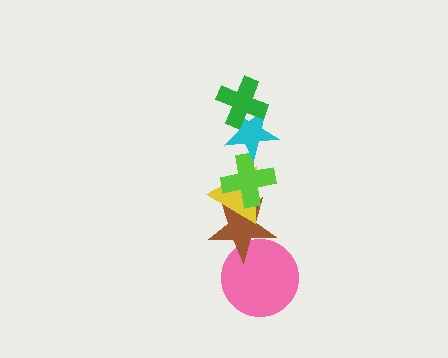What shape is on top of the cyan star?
The green cross is on top of the cyan star.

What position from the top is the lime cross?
The lime cross is 3rd from the top.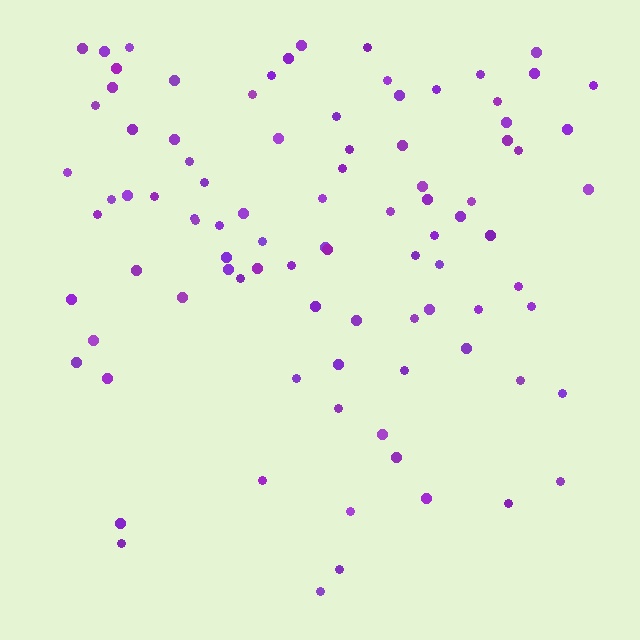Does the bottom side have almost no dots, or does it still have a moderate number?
Still a moderate number, just noticeably fewer than the top.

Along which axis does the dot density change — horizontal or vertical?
Vertical.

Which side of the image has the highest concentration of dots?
The top.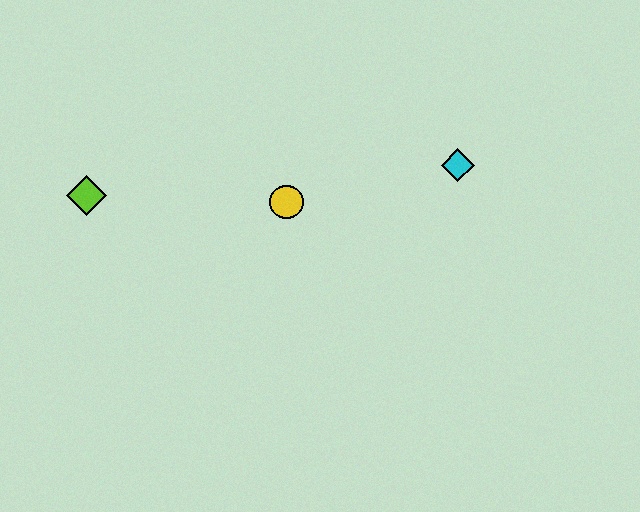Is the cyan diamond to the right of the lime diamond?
Yes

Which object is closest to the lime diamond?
The yellow circle is closest to the lime diamond.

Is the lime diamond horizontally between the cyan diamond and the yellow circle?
No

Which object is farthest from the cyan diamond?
The lime diamond is farthest from the cyan diamond.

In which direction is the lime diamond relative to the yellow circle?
The lime diamond is to the left of the yellow circle.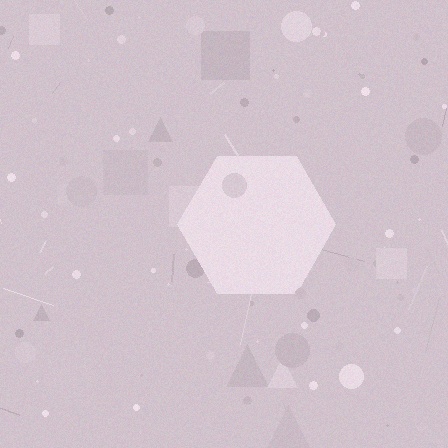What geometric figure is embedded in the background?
A hexagon is embedded in the background.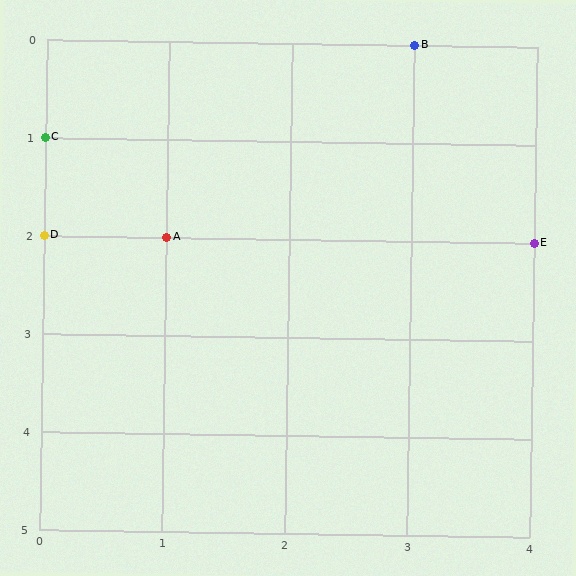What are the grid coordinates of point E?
Point E is at grid coordinates (4, 2).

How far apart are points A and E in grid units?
Points A and E are 3 columns apart.